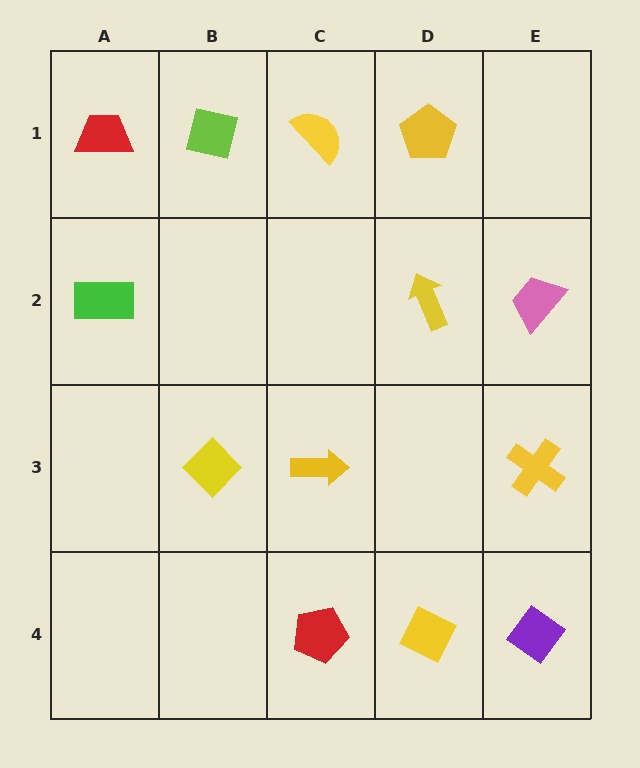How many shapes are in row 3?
3 shapes.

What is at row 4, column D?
A yellow diamond.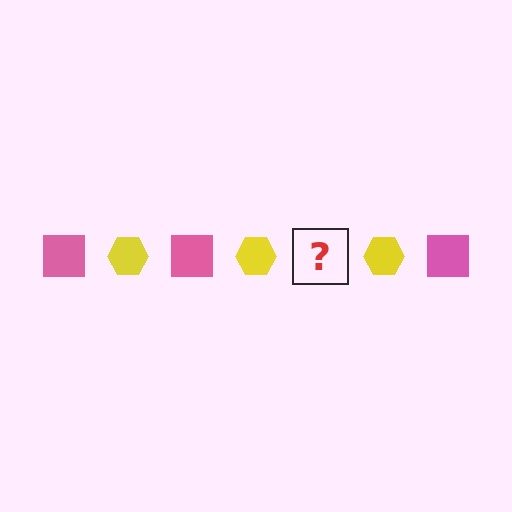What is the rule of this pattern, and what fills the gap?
The rule is that the pattern alternates between pink square and yellow hexagon. The gap should be filled with a pink square.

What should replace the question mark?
The question mark should be replaced with a pink square.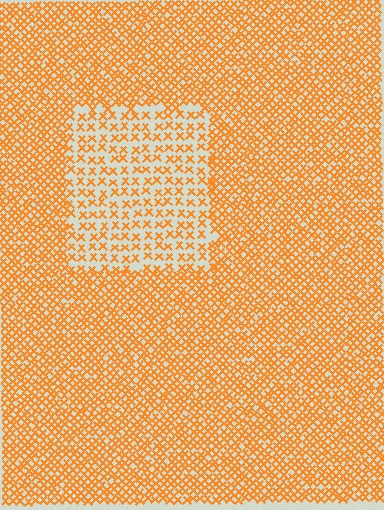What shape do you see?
I see a rectangle.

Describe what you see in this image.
The image contains small orange elements arranged at two different densities. A rectangle-shaped region is visible where the elements are less densely packed than the surrounding area.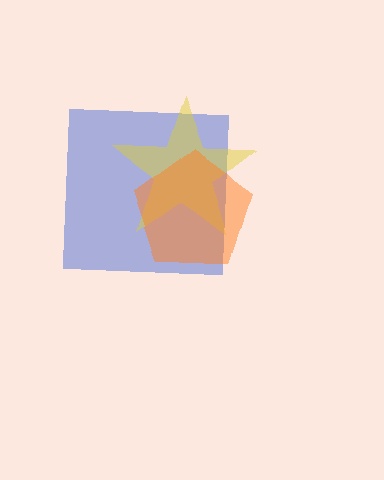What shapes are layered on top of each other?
The layered shapes are: a blue square, a yellow star, an orange pentagon.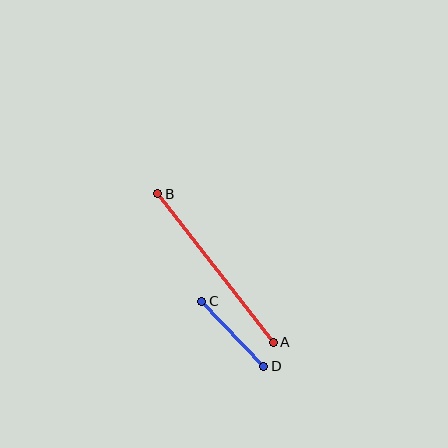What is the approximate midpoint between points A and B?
The midpoint is at approximately (216, 268) pixels.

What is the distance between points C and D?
The distance is approximately 90 pixels.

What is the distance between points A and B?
The distance is approximately 188 pixels.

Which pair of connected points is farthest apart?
Points A and B are farthest apart.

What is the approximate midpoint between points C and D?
The midpoint is at approximately (233, 334) pixels.